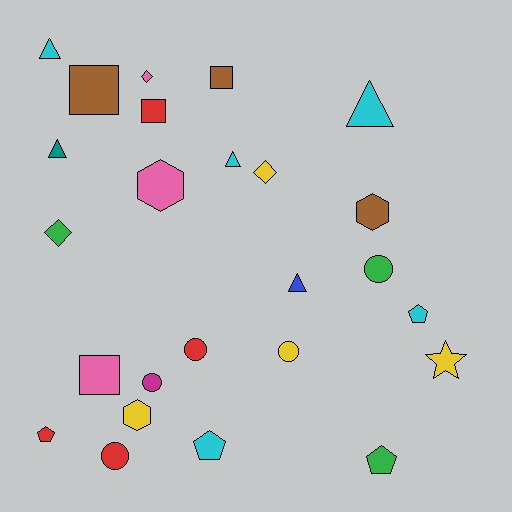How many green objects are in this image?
There are 3 green objects.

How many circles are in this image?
There are 5 circles.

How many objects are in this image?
There are 25 objects.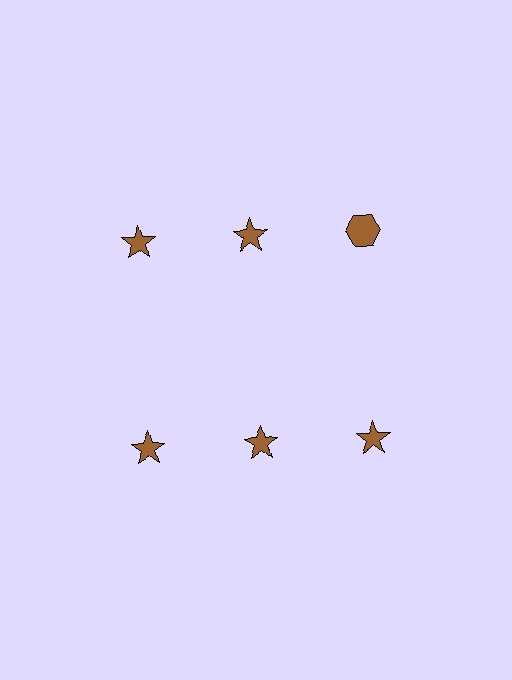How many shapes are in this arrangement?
There are 6 shapes arranged in a grid pattern.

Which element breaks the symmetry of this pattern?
The brown hexagon in the top row, center column breaks the symmetry. All other shapes are brown stars.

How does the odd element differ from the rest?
It has a different shape: hexagon instead of star.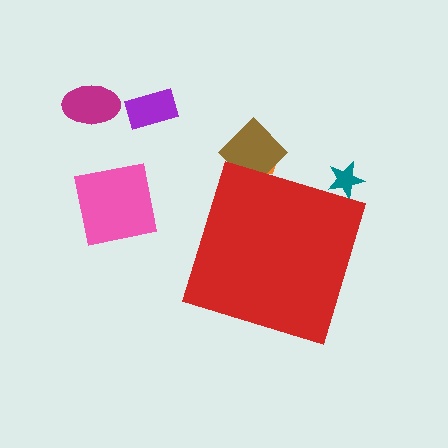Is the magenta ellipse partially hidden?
No, the magenta ellipse is fully visible.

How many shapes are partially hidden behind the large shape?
3 shapes are partially hidden.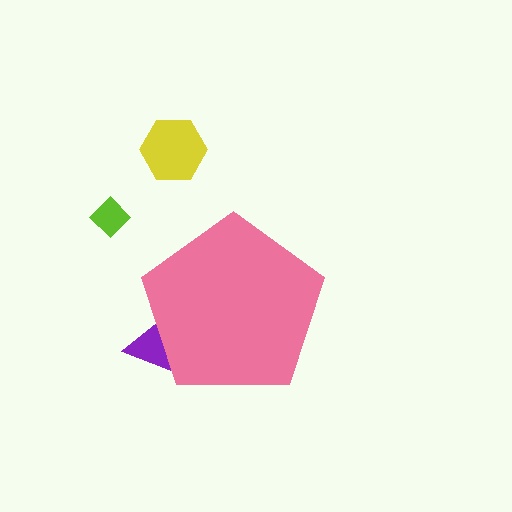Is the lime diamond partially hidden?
No, the lime diamond is fully visible.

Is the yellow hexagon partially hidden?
No, the yellow hexagon is fully visible.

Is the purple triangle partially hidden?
Yes, the purple triangle is partially hidden behind the pink pentagon.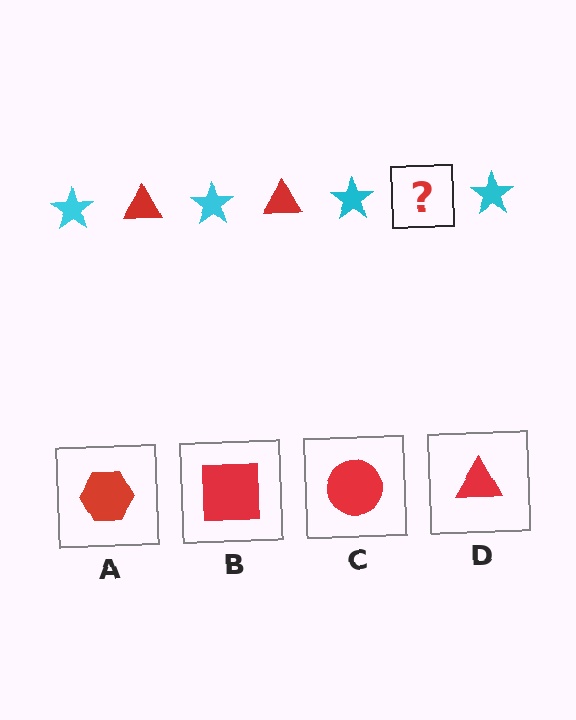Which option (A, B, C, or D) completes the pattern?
D.